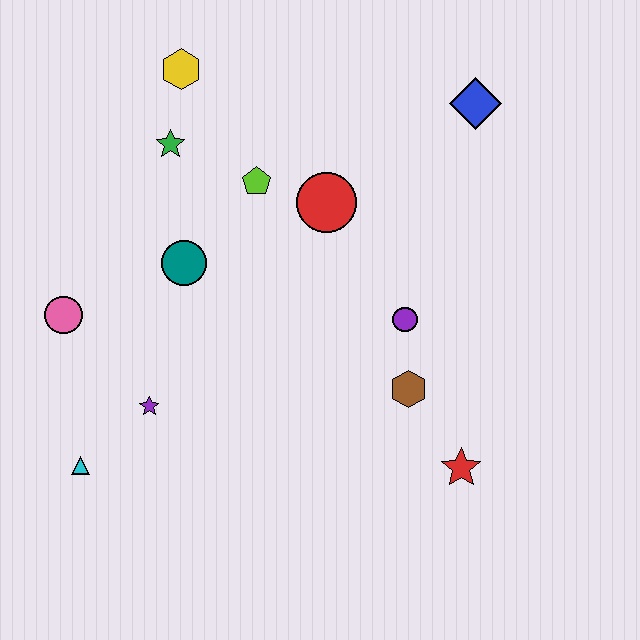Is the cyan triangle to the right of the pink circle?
Yes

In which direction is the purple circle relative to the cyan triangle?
The purple circle is to the right of the cyan triangle.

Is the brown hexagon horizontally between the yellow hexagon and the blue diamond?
Yes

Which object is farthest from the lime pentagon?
The red star is farthest from the lime pentagon.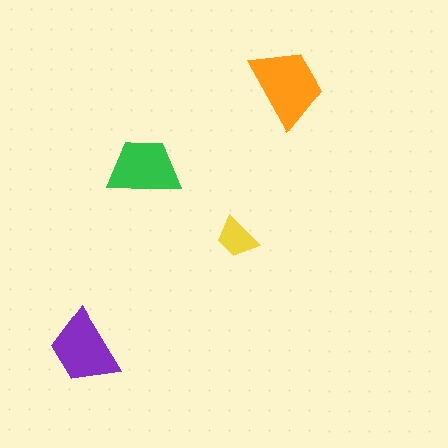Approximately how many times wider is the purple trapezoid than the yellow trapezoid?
About 2 times wider.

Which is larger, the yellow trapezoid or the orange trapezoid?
The orange one.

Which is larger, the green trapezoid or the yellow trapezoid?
The green one.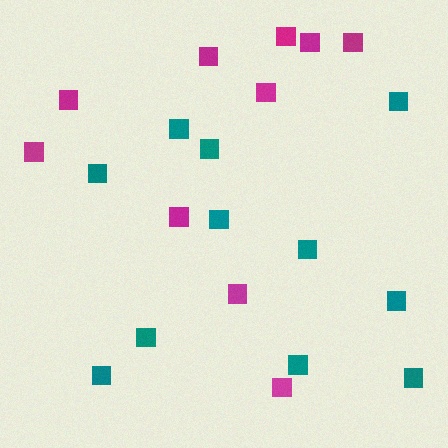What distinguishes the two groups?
There are 2 groups: one group of magenta squares (10) and one group of teal squares (11).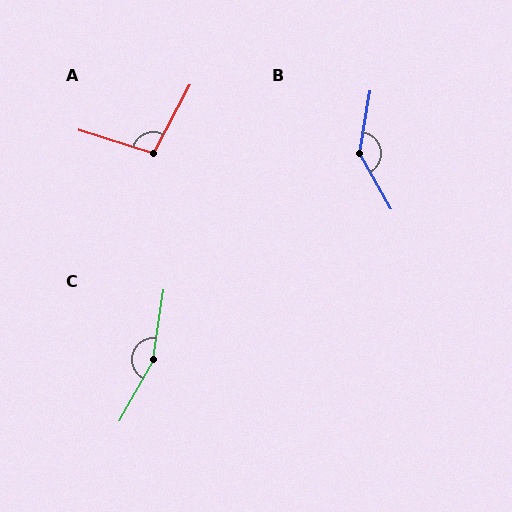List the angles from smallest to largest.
A (101°), B (141°), C (159°).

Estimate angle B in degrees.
Approximately 141 degrees.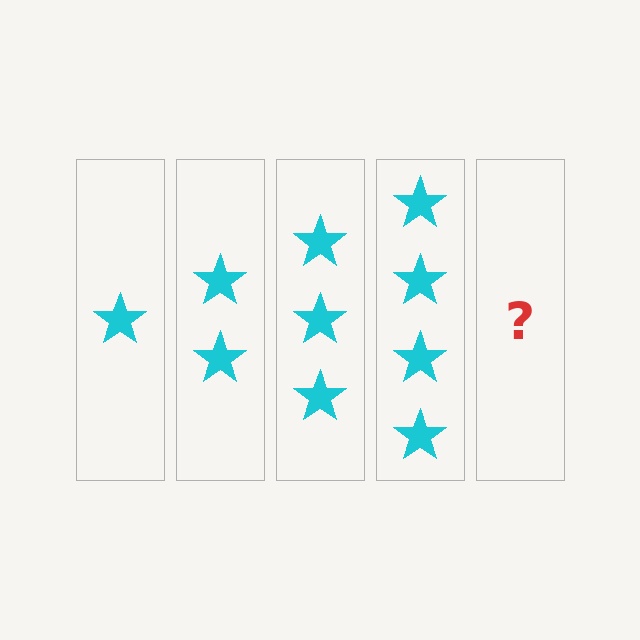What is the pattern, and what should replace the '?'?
The pattern is that each step adds one more star. The '?' should be 5 stars.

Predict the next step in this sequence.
The next step is 5 stars.